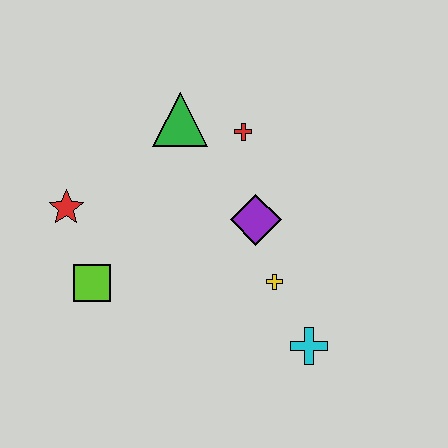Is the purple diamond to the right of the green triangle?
Yes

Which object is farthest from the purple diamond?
The red star is farthest from the purple diamond.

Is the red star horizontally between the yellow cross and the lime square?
No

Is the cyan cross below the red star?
Yes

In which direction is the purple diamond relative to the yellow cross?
The purple diamond is above the yellow cross.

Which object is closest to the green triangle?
The red cross is closest to the green triangle.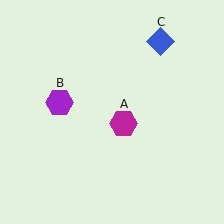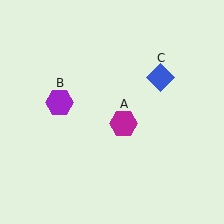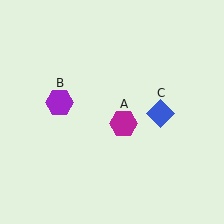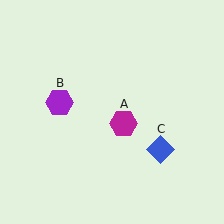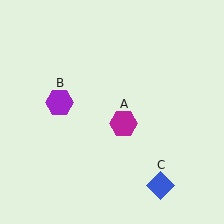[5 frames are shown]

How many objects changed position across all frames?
1 object changed position: blue diamond (object C).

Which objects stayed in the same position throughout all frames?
Magenta hexagon (object A) and purple hexagon (object B) remained stationary.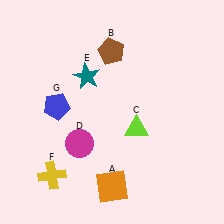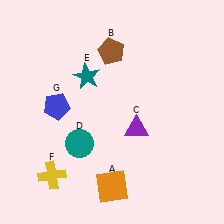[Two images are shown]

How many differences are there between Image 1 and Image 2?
There are 2 differences between the two images.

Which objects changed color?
C changed from lime to purple. D changed from magenta to teal.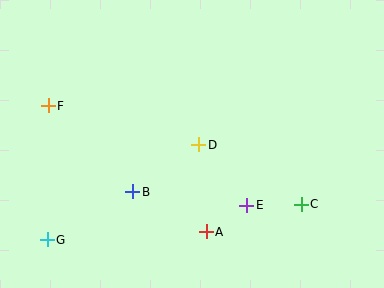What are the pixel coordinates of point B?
Point B is at (133, 192).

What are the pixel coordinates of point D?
Point D is at (199, 145).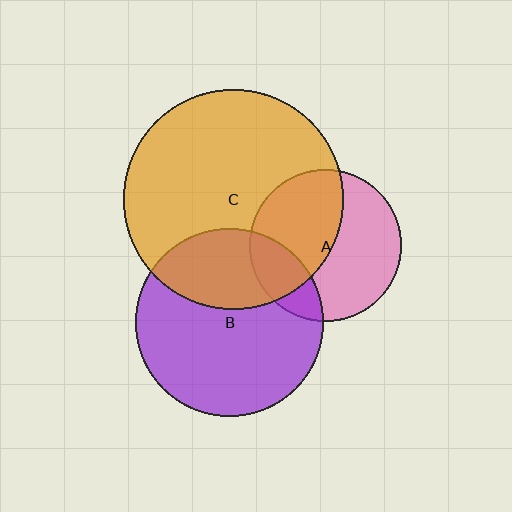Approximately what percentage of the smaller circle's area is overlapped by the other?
Approximately 50%.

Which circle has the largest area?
Circle C (orange).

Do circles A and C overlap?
Yes.